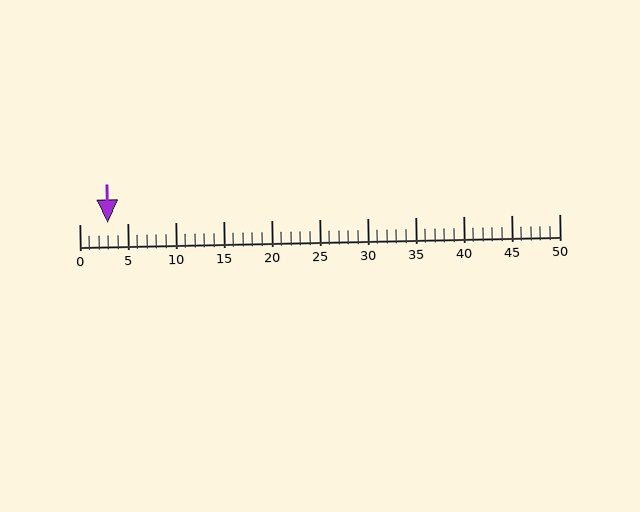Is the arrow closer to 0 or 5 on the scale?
The arrow is closer to 5.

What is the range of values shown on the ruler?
The ruler shows values from 0 to 50.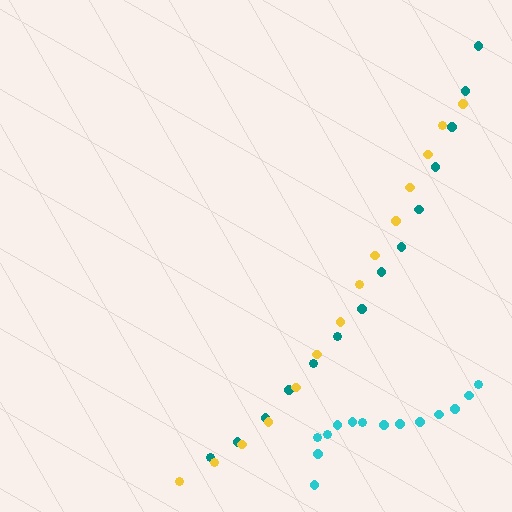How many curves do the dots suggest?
There are 3 distinct paths.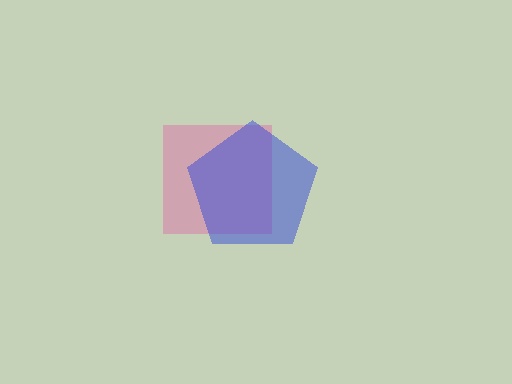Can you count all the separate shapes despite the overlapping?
Yes, there are 2 separate shapes.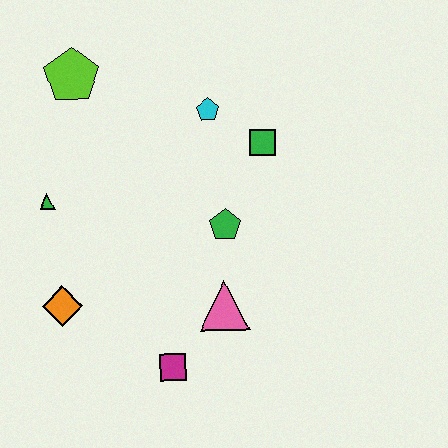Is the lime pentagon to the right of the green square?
No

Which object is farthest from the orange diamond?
The green square is farthest from the orange diamond.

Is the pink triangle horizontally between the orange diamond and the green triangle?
No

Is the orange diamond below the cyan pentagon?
Yes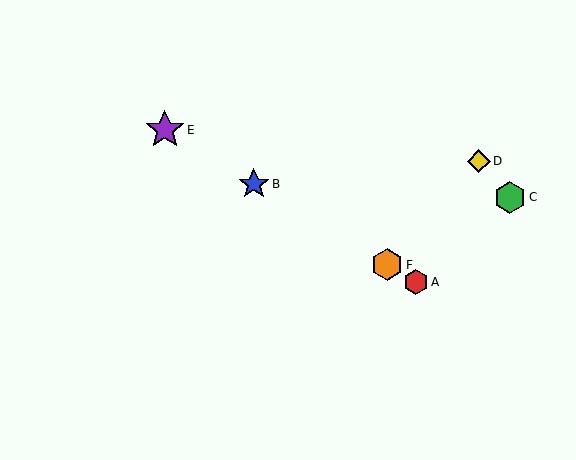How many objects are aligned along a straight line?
4 objects (A, B, E, F) are aligned along a straight line.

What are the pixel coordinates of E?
Object E is at (165, 130).